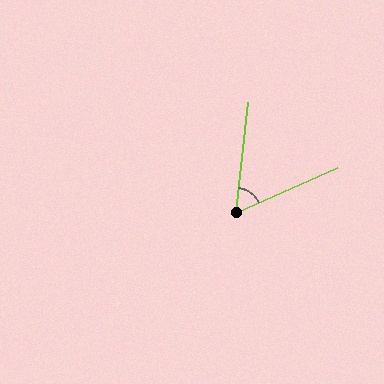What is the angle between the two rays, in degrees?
Approximately 60 degrees.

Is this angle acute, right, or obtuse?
It is acute.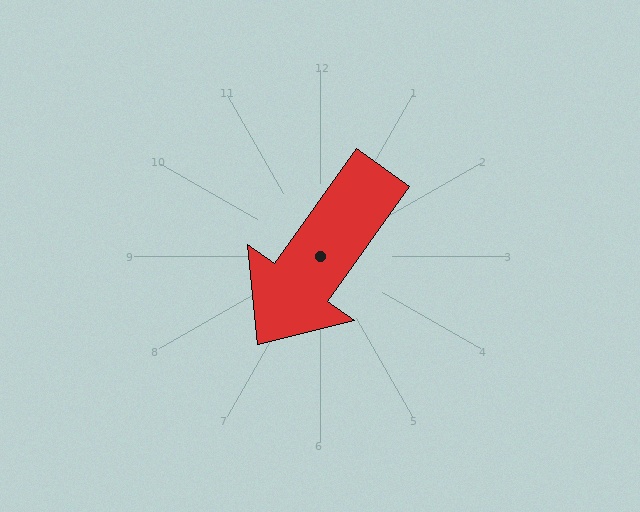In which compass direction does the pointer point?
Southwest.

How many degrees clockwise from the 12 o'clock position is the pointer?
Approximately 215 degrees.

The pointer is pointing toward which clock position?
Roughly 7 o'clock.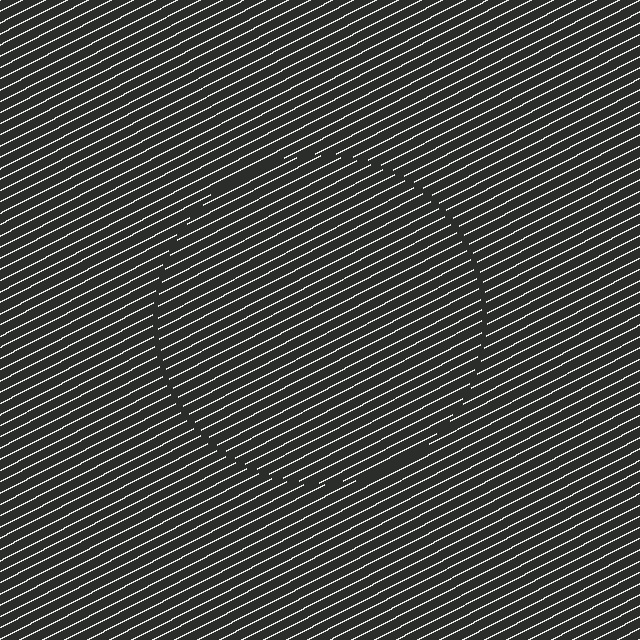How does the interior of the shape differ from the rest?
The interior of the shape contains the same grating, shifted by half a period — the contour is defined by the phase discontinuity where line-ends from the inner and outer gratings abut.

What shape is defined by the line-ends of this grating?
An illusory circle. The interior of the shape contains the same grating, shifted by half a period — the contour is defined by the phase discontinuity where line-ends from the inner and outer gratings abut.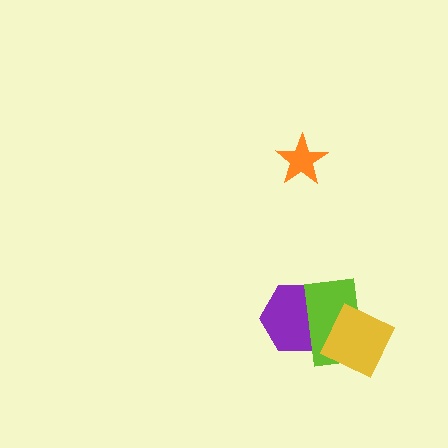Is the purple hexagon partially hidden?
Yes, it is partially covered by another shape.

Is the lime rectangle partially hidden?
Yes, it is partially covered by another shape.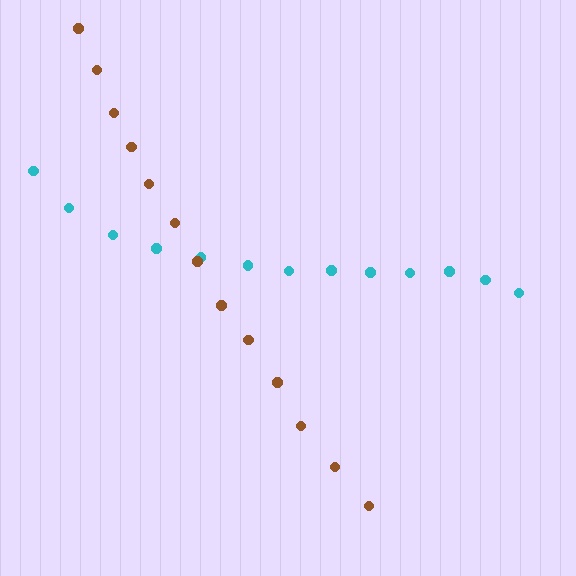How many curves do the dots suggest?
There are 2 distinct paths.